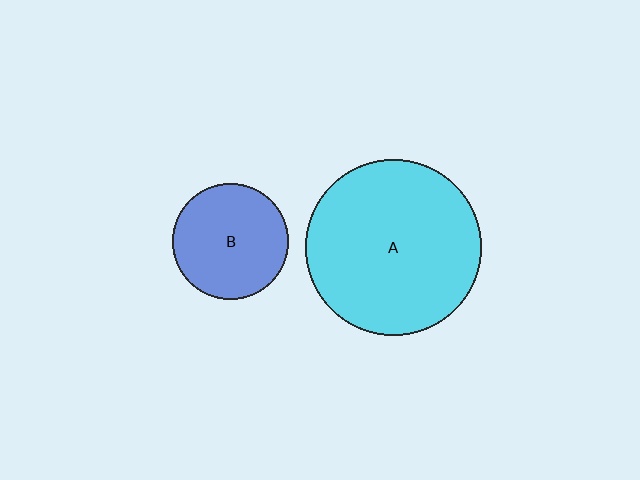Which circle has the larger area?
Circle A (cyan).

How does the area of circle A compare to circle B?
Approximately 2.3 times.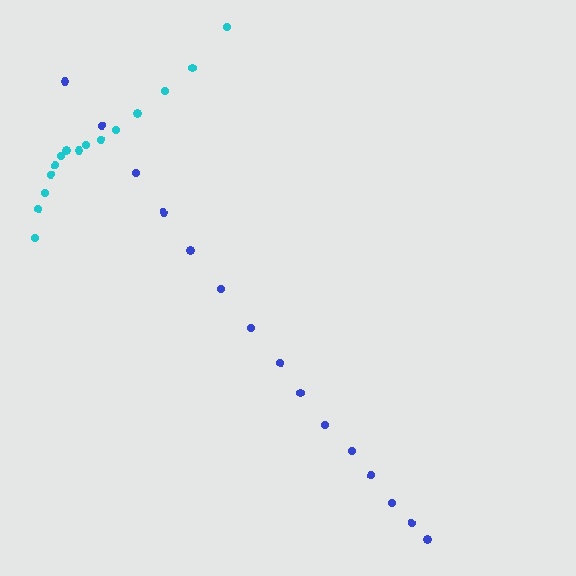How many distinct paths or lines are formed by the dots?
There are 2 distinct paths.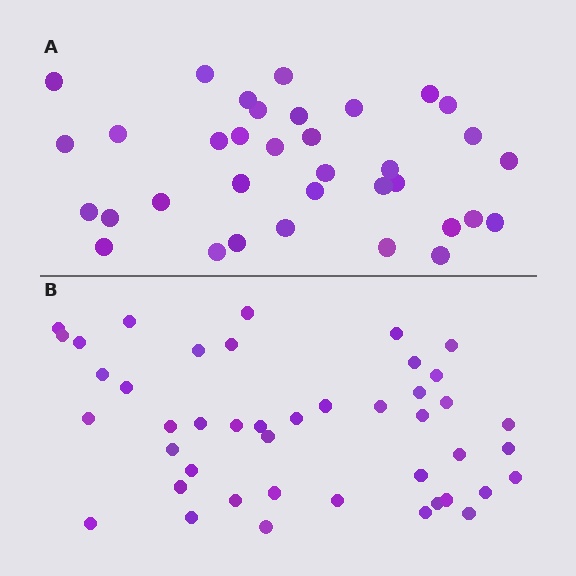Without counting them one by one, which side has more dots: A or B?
Region B (the bottom region) has more dots.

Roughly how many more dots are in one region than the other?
Region B has roughly 8 or so more dots than region A.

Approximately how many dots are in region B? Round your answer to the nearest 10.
About 40 dots. (The exact count is 44, which rounds to 40.)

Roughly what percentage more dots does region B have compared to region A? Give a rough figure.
About 25% more.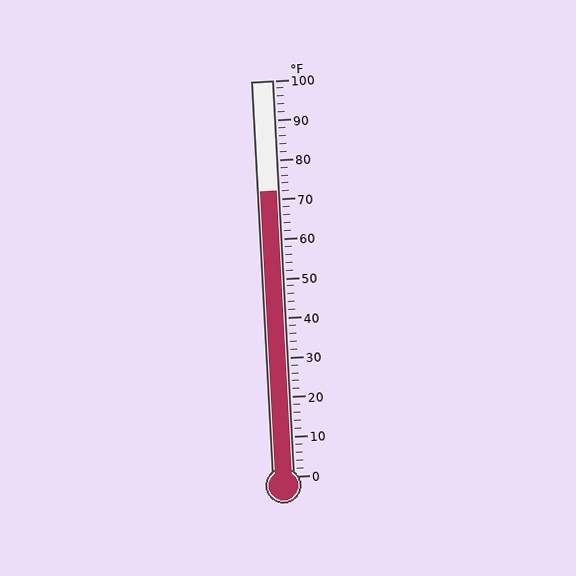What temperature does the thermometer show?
The thermometer shows approximately 72°F.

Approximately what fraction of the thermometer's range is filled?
The thermometer is filled to approximately 70% of its range.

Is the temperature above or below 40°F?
The temperature is above 40°F.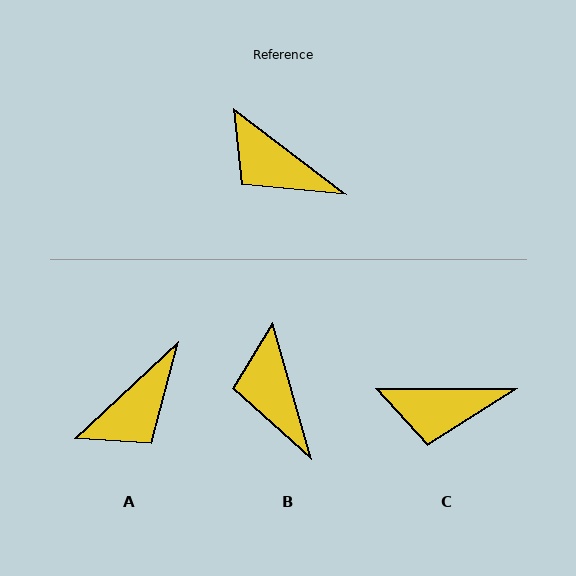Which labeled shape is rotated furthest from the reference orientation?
A, about 80 degrees away.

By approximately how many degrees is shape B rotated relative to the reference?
Approximately 37 degrees clockwise.